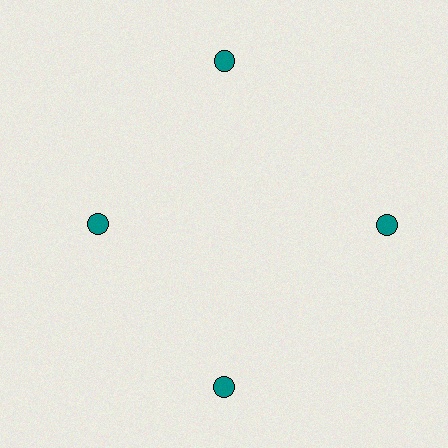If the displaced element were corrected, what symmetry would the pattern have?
It would have 4-fold rotational symmetry — the pattern would map onto itself every 90 degrees.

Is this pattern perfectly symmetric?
No. The 4 teal circles are arranged in a ring, but one element near the 9 o'clock position is pulled inward toward the center, breaking the 4-fold rotational symmetry.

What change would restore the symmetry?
The symmetry would be restored by moving it outward, back onto the ring so that all 4 circles sit at equal angles and equal distance from the center.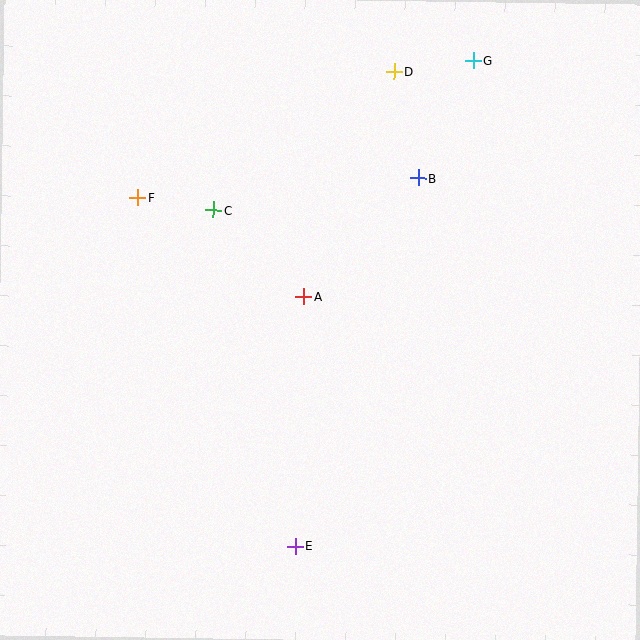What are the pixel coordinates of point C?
Point C is at (213, 210).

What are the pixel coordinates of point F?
Point F is at (137, 198).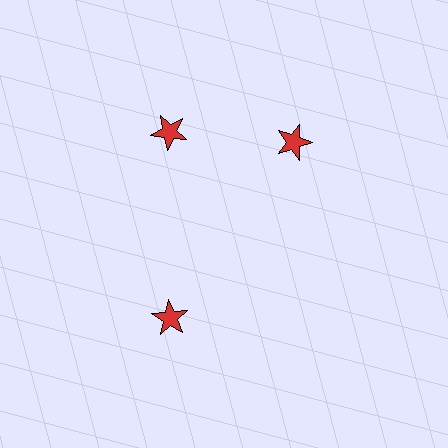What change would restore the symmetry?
The symmetry would be restored by rotating it back into even spacing with its neighbors so that all 3 stars sit at equal angles and equal distance from the center.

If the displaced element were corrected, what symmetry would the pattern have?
It would have 3-fold rotational symmetry — the pattern would map onto itself every 120 degrees.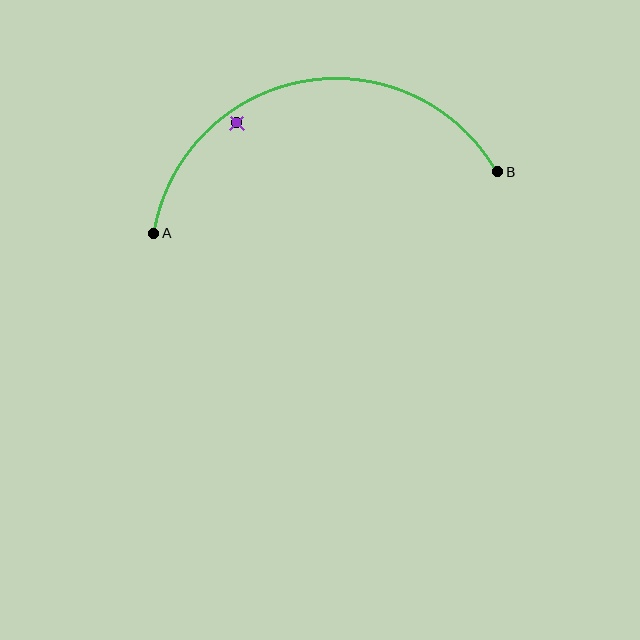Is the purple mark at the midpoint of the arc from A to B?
No — the purple mark does not lie on the arc at all. It sits slightly inside the curve.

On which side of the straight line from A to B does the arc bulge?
The arc bulges above the straight line connecting A and B.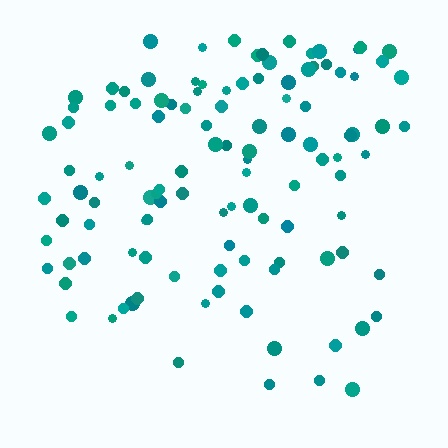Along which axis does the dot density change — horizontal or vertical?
Vertical.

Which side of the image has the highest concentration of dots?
The top.